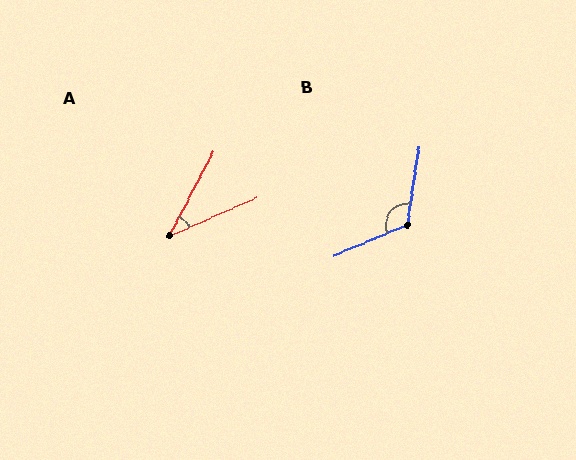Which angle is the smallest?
A, at approximately 39 degrees.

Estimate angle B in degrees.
Approximately 121 degrees.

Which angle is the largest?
B, at approximately 121 degrees.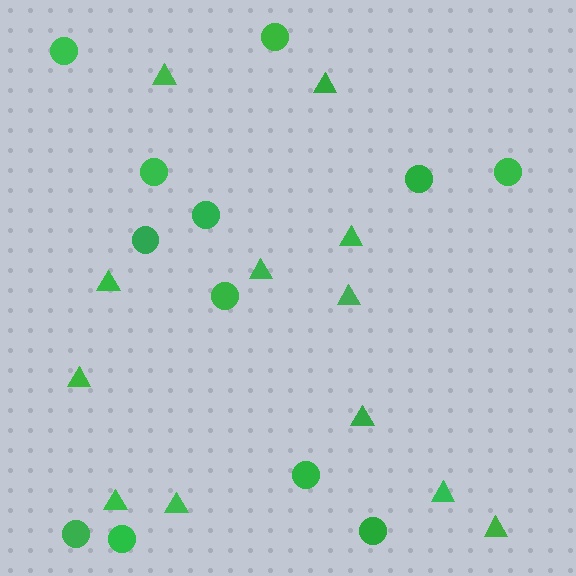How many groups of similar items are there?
There are 2 groups: one group of triangles (12) and one group of circles (12).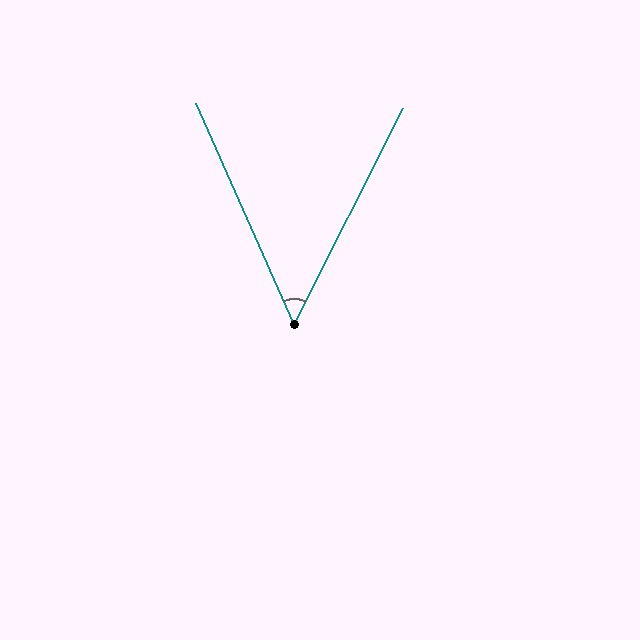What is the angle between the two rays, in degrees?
Approximately 51 degrees.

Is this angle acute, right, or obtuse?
It is acute.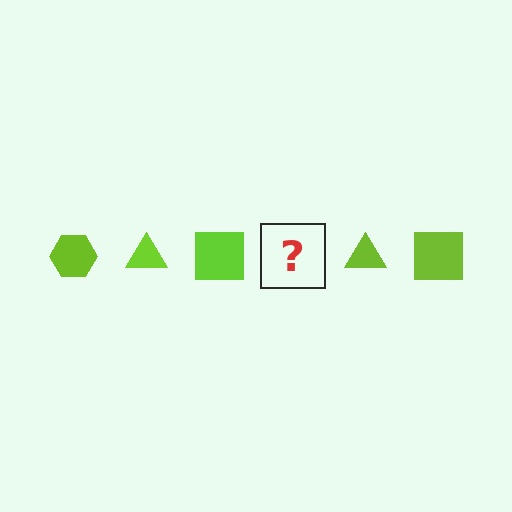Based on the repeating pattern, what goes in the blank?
The blank should be a lime hexagon.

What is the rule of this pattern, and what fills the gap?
The rule is that the pattern cycles through hexagon, triangle, square shapes in lime. The gap should be filled with a lime hexagon.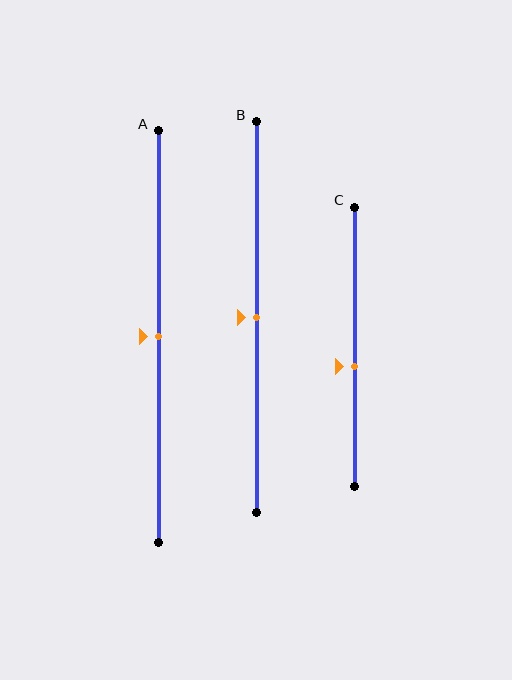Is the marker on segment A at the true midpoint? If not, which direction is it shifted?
Yes, the marker on segment A is at the true midpoint.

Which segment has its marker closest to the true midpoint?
Segment A has its marker closest to the true midpoint.